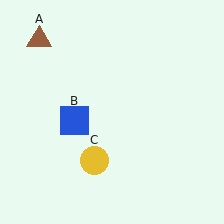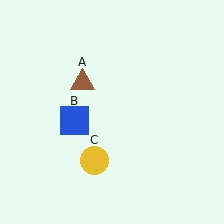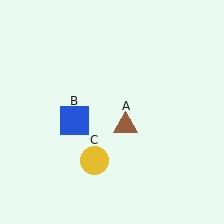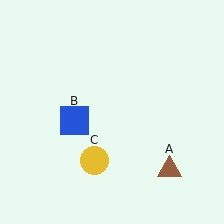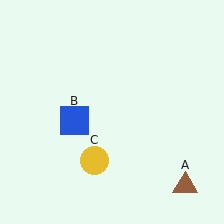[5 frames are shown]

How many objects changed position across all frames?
1 object changed position: brown triangle (object A).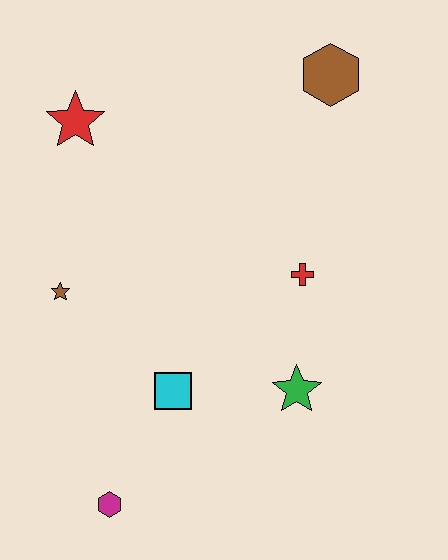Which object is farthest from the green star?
The red star is farthest from the green star.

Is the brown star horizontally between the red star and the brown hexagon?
No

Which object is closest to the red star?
The brown star is closest to the red star.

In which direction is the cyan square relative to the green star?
The cyan square is to the left of the green star.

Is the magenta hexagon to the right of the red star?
Yes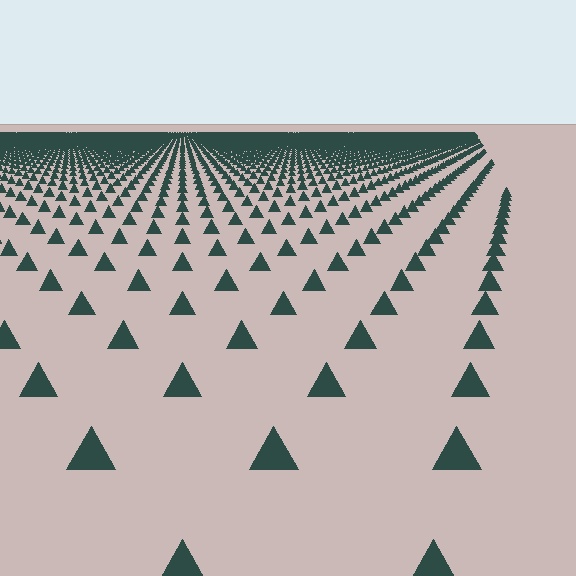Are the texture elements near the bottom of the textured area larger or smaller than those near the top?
Larger. Near the bottom, elements are closer to the viewer and appear at a bigger on-screen size.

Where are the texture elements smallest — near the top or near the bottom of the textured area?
Near the top.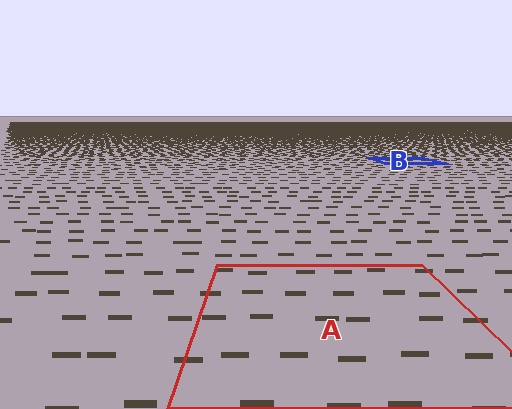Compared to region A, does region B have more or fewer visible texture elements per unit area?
Region B has more texture elements per unit area — they are packed more densely because it is farther away.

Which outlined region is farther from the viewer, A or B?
Region B is farther from the viewer — the texture elements inside it appear smaller and more densely packed.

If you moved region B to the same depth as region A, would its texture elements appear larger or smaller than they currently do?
They would appear larger. At a closer depth, the same texture elements are projected at a bigger on-screen size.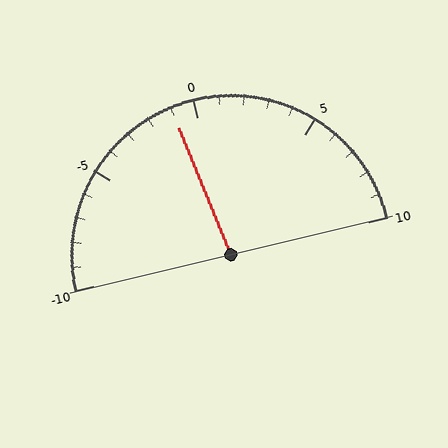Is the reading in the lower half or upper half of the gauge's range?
The reading is in the lower half of the range (-10 to 10).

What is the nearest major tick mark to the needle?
The nearest major tick mark is 0.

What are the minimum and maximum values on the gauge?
The gauge ranges from -10 to 10.